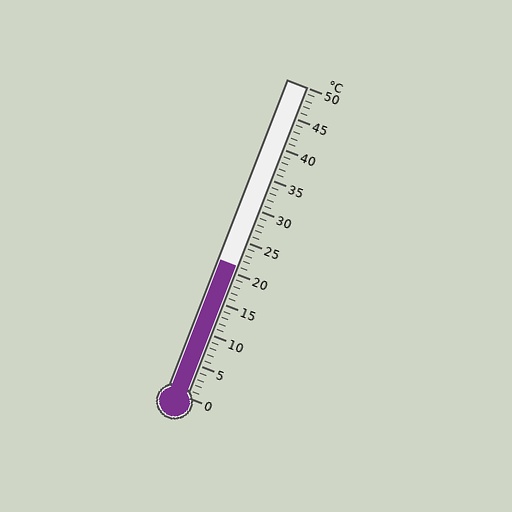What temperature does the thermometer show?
The thermometer shows approximately 21°C.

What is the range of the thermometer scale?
The thermometer scale ranges from 0°C to 50°C.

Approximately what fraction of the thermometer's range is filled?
The thermometer is filled to approximately 40% of its range.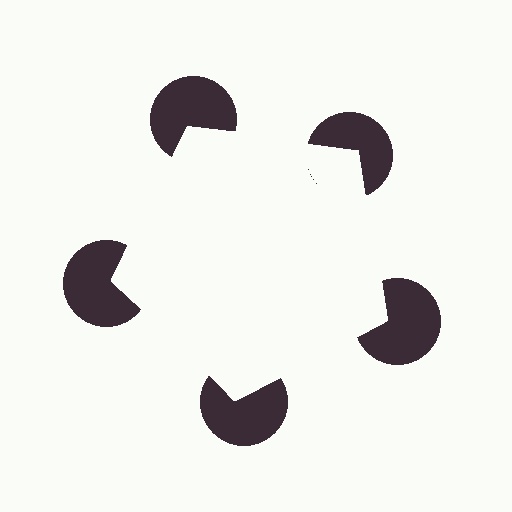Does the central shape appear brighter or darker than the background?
It typically appears slightly brighter than the background, even though no actual brightness change is drawn.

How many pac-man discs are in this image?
There are 5 — one at each vertex of the illusory pentagon.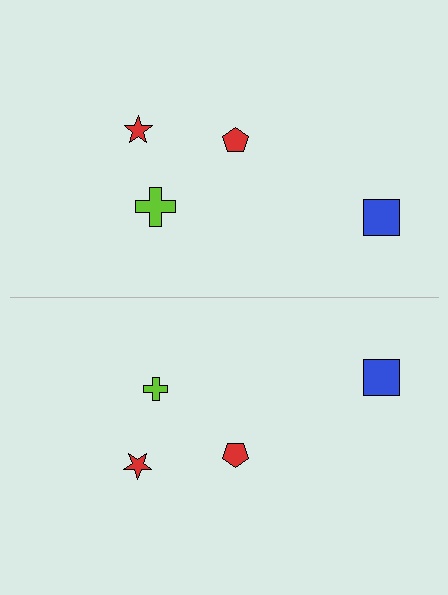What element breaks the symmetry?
The lime cross on the bottom side has a different size than its mirror counterpart.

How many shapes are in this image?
There are 8 shapes in this image.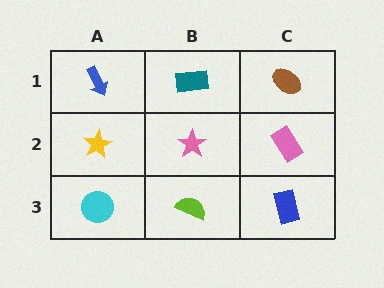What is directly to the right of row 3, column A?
A lime semicircle.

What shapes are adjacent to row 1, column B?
A pink star (row 2, column B), a blue arrow (row 1, column A), a brown ellipse (row 1, column C).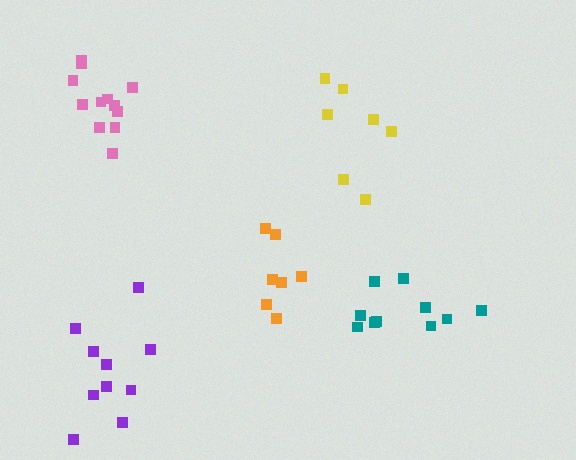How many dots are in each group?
Group 1: 12 dots, Group 2: 7 dots, Group 3: 10 dots, Group 4: 7 dots, Group 5: 10 dots (46 total).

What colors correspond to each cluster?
The clusters are colored: pink, yellow, teal, orange, purple.